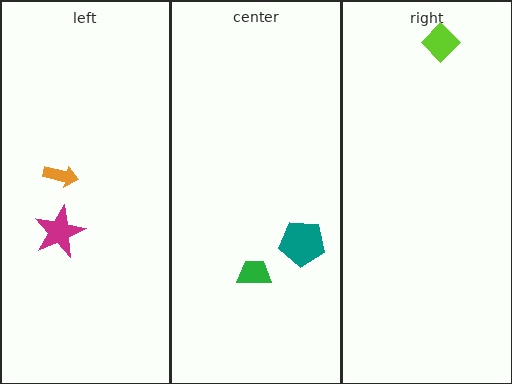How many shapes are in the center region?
2.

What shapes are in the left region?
The orange arrow, the magenta star.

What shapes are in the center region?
The teal pentagon, the green trapezoid.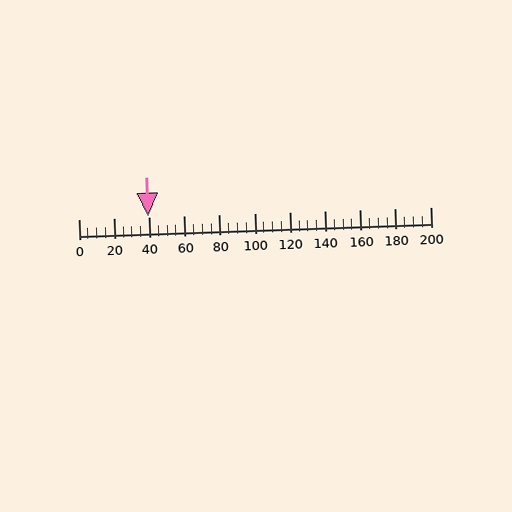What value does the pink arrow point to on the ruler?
The pink arrow points to approximately 39.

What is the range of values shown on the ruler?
The ruler shows values from 0 to 200.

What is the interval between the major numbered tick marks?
The major tick marks are spaced 20 units apart.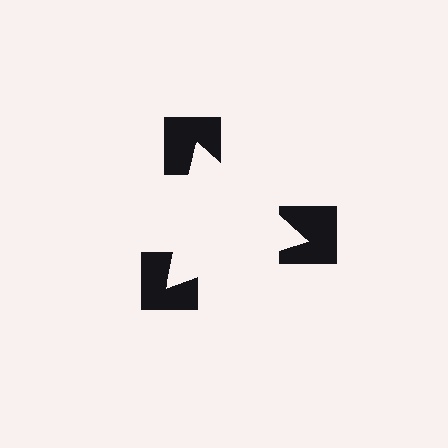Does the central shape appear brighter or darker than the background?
It typically appears slightly brighter than the background, even though no actual brightness change is drawn.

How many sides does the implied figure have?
3 sides.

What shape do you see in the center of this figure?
An illusory triangle — its edges are inferred from the aligned wedge cuts in the notched squares, not physically drawn.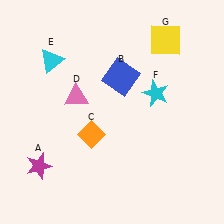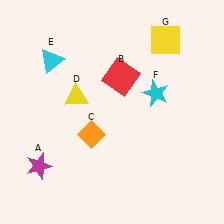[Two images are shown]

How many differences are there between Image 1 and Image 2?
There are 2 differences between the two images.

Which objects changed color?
B changed from blue to red. D changed from pink to yellow.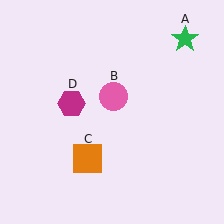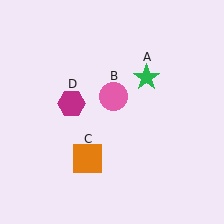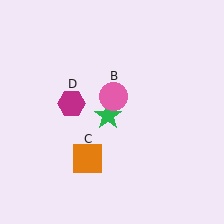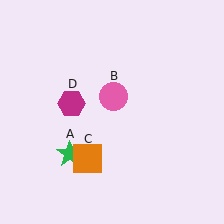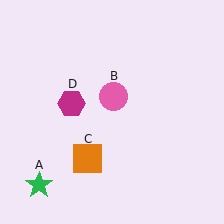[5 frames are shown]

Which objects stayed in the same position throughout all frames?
Pink circle (object B) and orange square (object C) and magenta hexagon (object D) remained stationary.